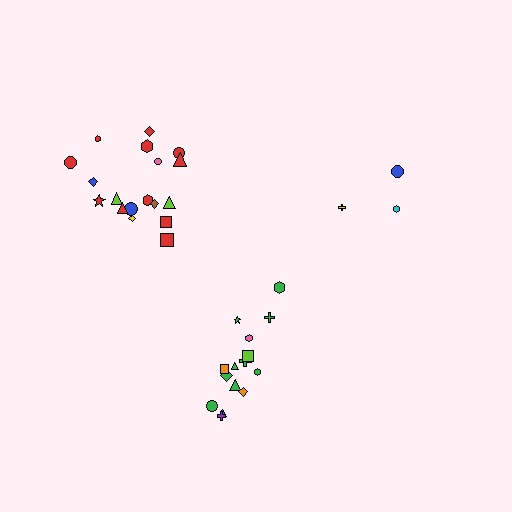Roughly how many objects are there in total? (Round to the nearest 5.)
Roughly 35 objects in total.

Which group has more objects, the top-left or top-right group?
The top-left group.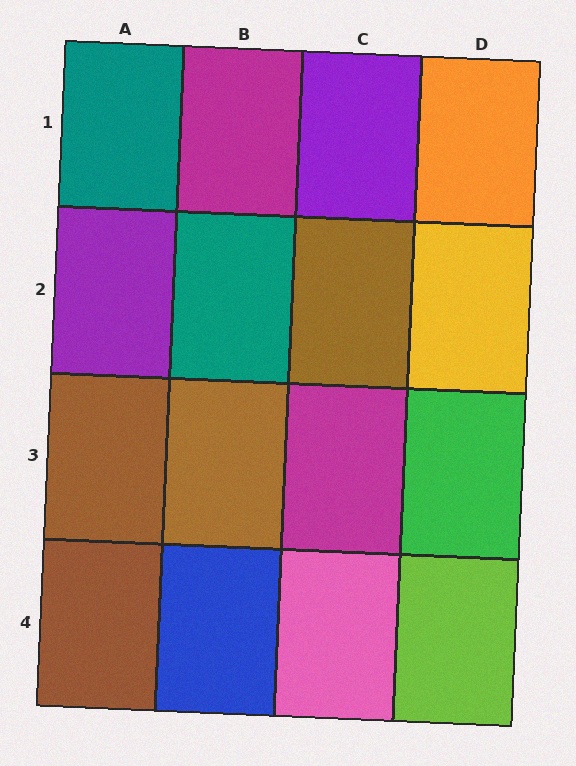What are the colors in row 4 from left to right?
Brown, blue, pink, lime.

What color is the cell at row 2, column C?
Brown.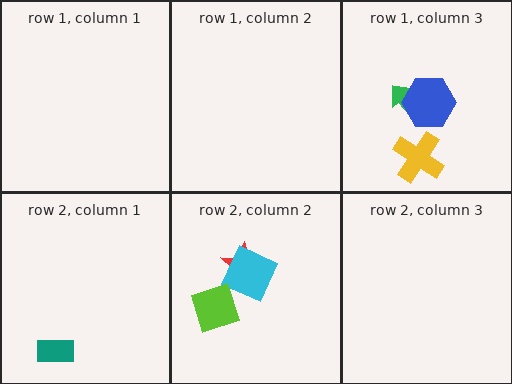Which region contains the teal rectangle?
The row 2, column 1 region.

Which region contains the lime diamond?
The row 2, column 2 region.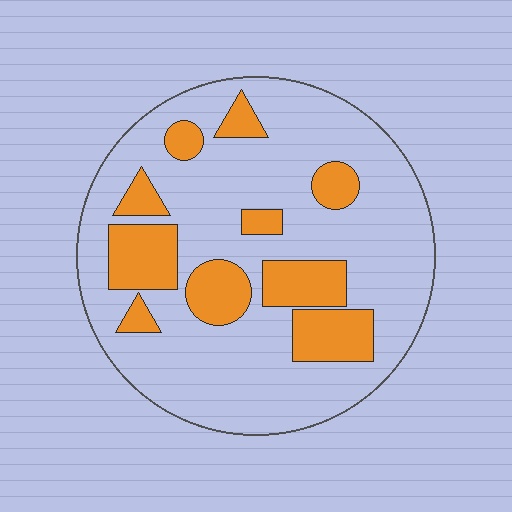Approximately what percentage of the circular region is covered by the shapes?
Approximately 25%.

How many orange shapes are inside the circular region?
10.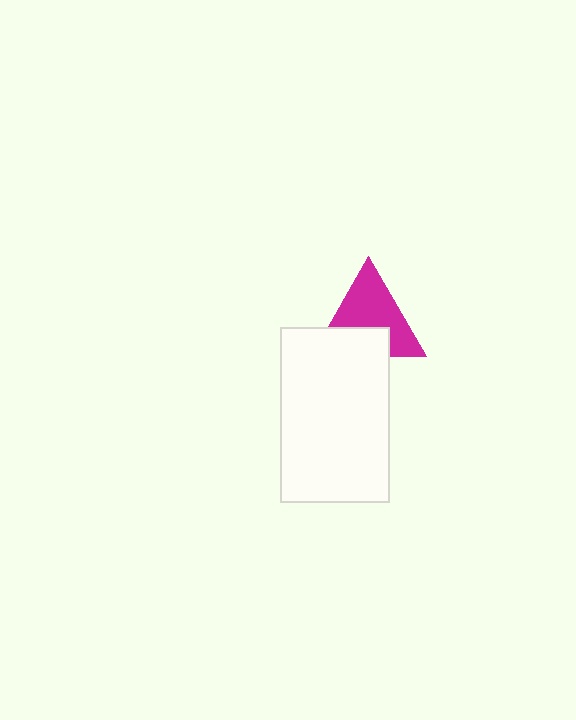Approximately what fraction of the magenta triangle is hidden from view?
Roughly 35% of the magenta triangle is hidden behind the white rectangle.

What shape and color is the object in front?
The object in front is a white rectangle.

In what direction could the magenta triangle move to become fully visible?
The magenta triangle could move up. That would shift it out from behind the white rectangle entirely.